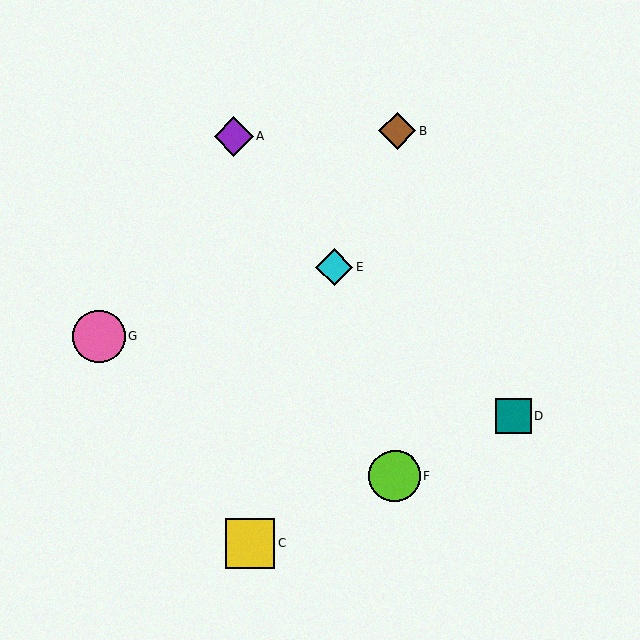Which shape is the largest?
The pink circle (labeled G) is the largest.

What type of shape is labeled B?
Shape B is a brown diamond.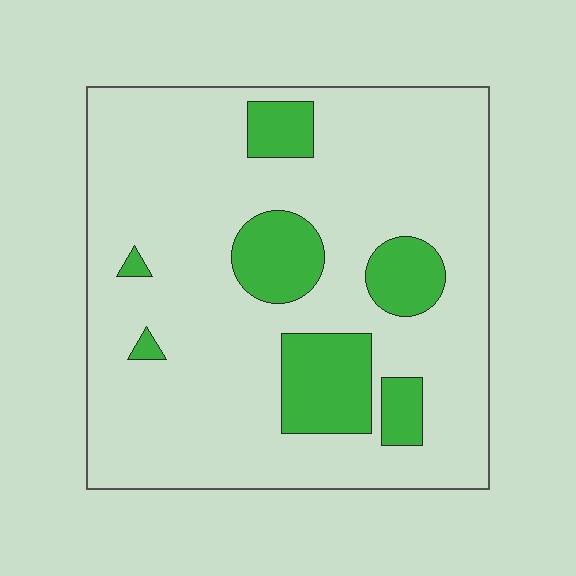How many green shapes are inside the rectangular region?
7.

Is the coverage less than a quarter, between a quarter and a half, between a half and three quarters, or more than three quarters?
Less than a quarter.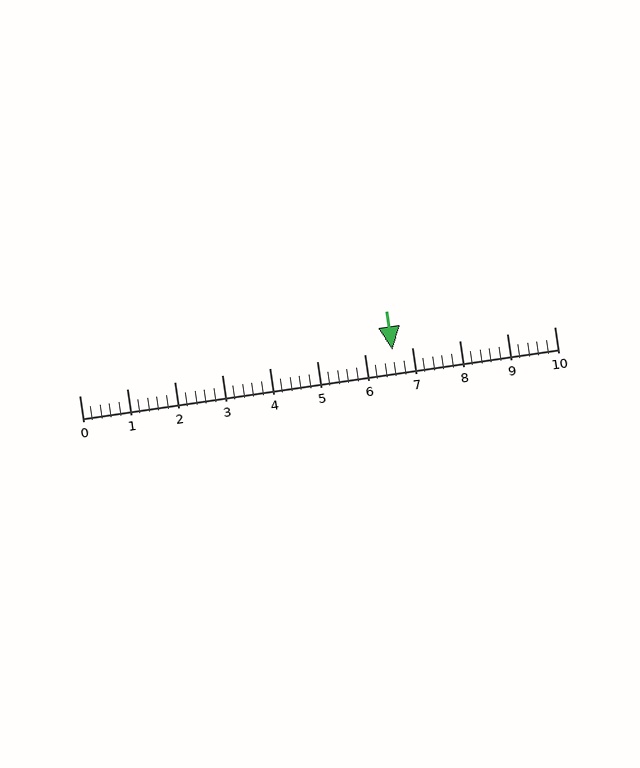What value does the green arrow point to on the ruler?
The green arrow points to approximately 6.6.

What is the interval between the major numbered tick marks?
The major tick marks are spaced 1 units apart.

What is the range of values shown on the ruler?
The ruler shows values from 0 to 10.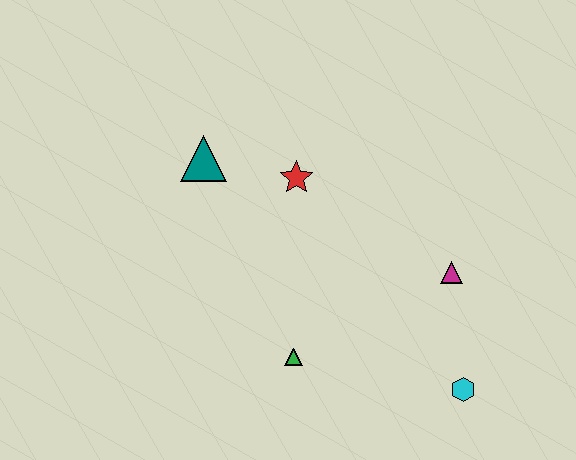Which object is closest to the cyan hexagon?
The magenta triangle is closest to the cyan hexagon.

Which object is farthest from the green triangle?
The teal triangle is farthest from the green triangle.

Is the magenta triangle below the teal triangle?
Yes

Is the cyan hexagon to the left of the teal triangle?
No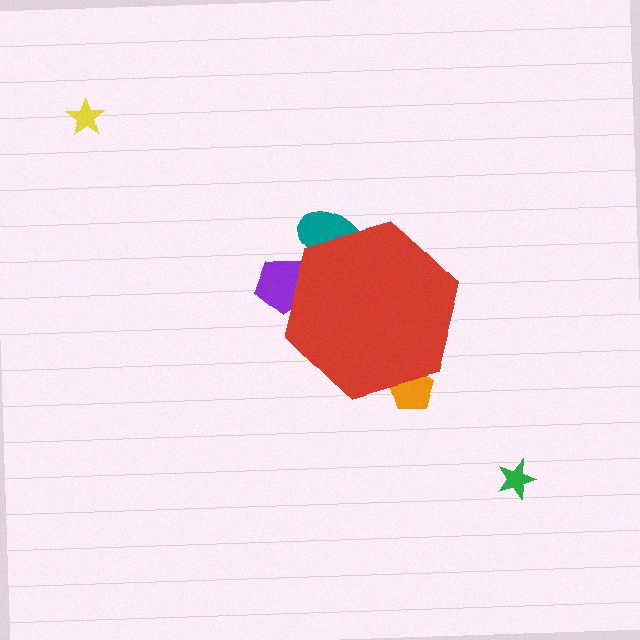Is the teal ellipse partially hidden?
Yes, the teal ellipse is partially hidden behind the red hexagon.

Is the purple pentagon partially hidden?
Yes, the purple pentagon is partially hidden behind the red hexagon.